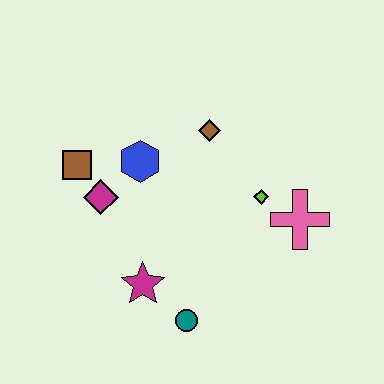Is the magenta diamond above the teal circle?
Yes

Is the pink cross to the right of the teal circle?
Yes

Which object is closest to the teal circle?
The magenta star is closest to the teal circle.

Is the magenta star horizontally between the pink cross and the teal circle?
No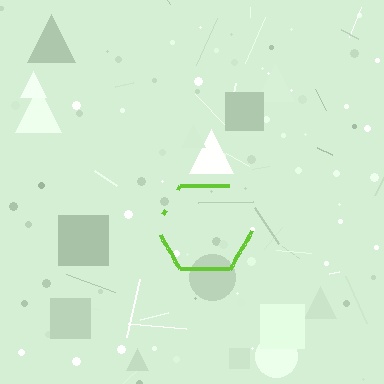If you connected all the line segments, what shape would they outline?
They would outline a hexagon.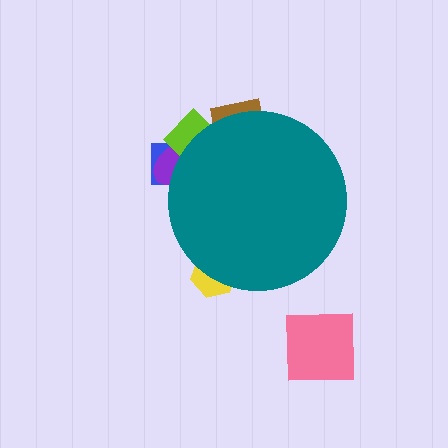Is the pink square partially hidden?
No, the pink square is fully visible.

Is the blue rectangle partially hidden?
Yes, the blue rectangle is partially hidden behind the teal circle.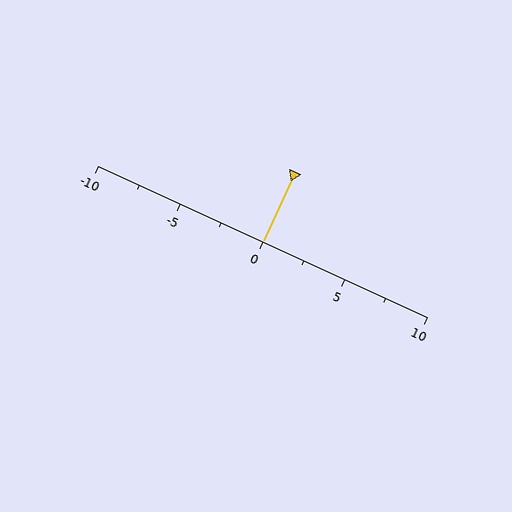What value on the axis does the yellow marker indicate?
The marker indicates approximately 0.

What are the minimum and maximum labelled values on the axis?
The axis runs from -10 to 10.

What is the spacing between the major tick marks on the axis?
The major ticks are spaced 5 apart.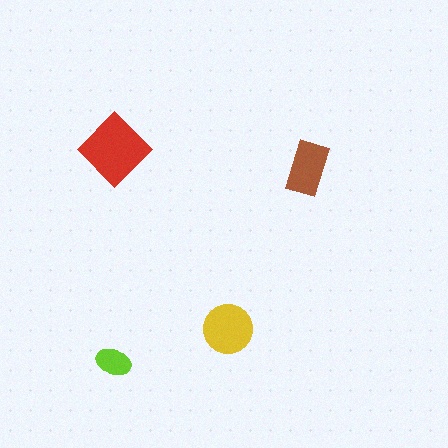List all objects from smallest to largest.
The lime ellipse, the brown rectangle, the yellow circle, the red diamond.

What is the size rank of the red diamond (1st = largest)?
1st.